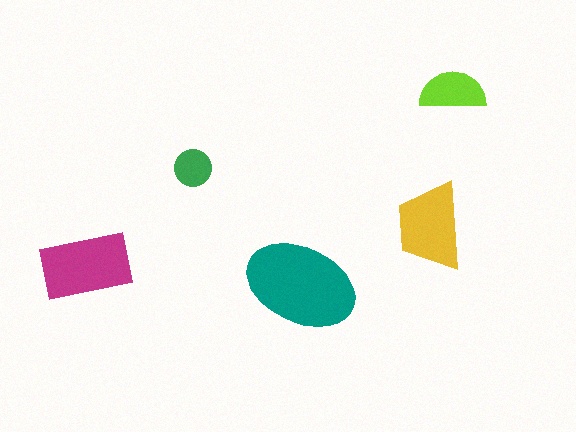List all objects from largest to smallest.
The teal ellipse, the magenta rectangle, the yellow trapezoid, the lime semicircle, the green circle.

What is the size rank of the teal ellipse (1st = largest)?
1st.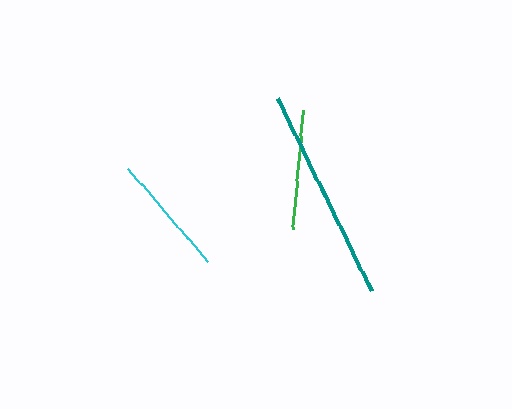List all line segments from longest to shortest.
From longest to shortest: teal, cyan, green.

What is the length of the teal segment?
The teal segment is approximately 215 pixels long.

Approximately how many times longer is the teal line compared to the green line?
The teal line is approximately 1.8 times the length of the green line.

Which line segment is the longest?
The teal line is the longest at approximately 215 pixels.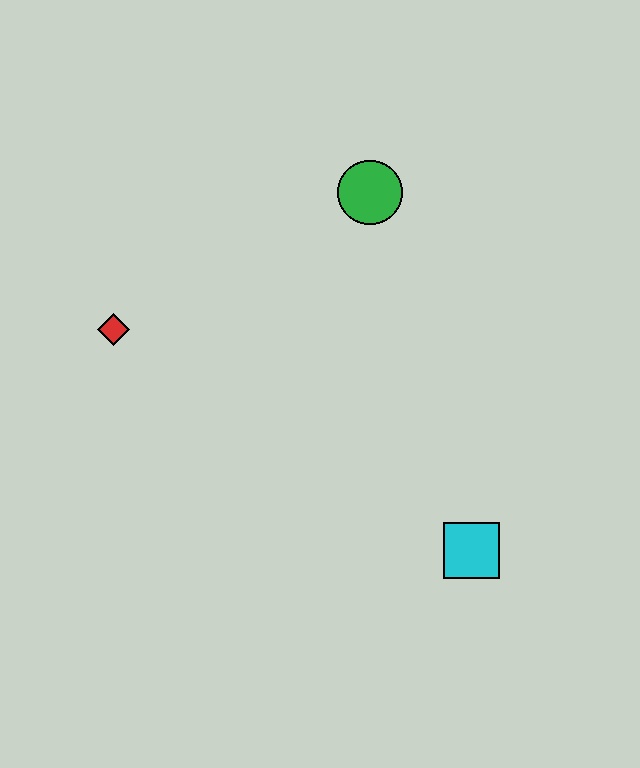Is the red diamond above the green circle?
No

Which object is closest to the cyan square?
The green circle is closest to the cyan square.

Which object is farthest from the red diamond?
The cyan square is farthest from the red diamond.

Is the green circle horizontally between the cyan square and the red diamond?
Yes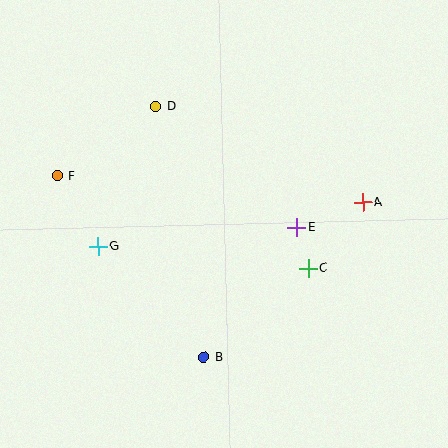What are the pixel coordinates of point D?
Point D is at (156, 106).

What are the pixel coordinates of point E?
Point E is at (297, 228).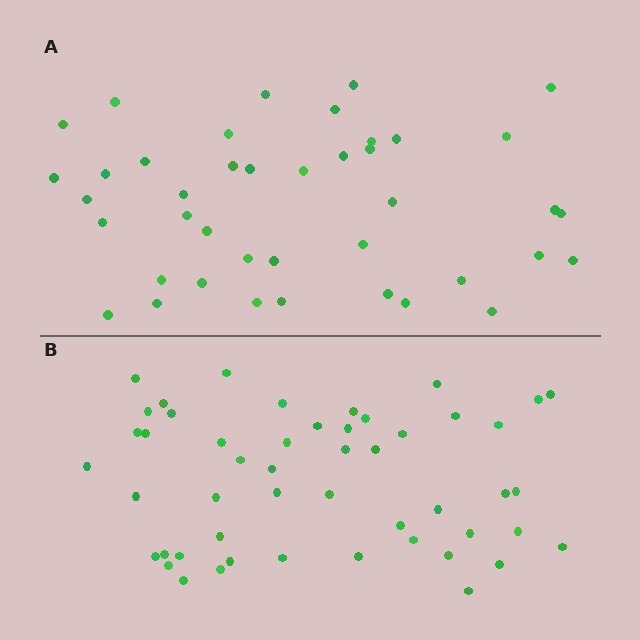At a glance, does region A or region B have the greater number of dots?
Region B (the bottom region) has more dots.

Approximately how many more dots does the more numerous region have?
Region B has roughly 8 or so more dots than region A.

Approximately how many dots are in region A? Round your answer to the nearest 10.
About 40 dots. (The exact count is 41, which rounds to 40.)